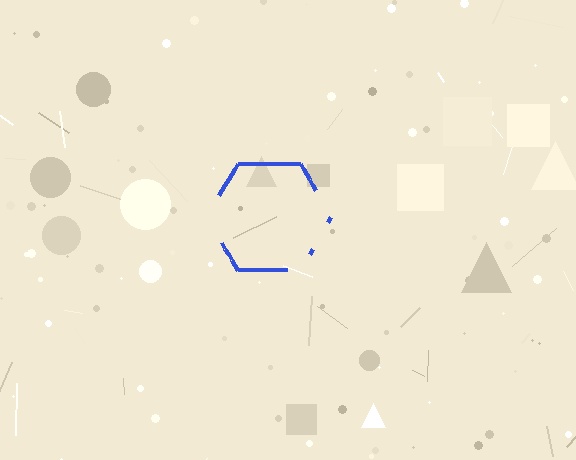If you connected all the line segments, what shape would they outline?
They would outline a hexagon.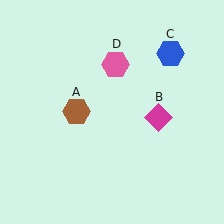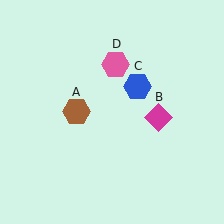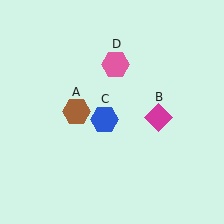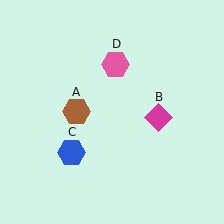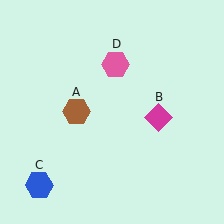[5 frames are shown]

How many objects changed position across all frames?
1 object changed position: blue hexagon (object C).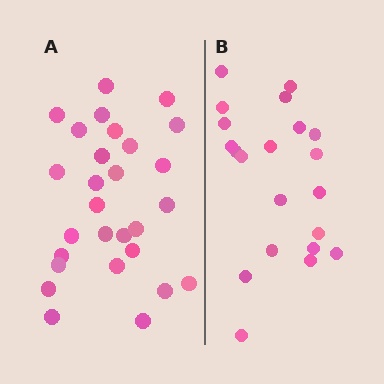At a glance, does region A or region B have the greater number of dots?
Region A (the left region) has more dots.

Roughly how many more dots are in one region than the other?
Region A has roughly 8 or so more dots than region B.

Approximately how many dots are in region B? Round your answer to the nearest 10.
About 20 dots. (The exact count is 21, which rounds to 20.)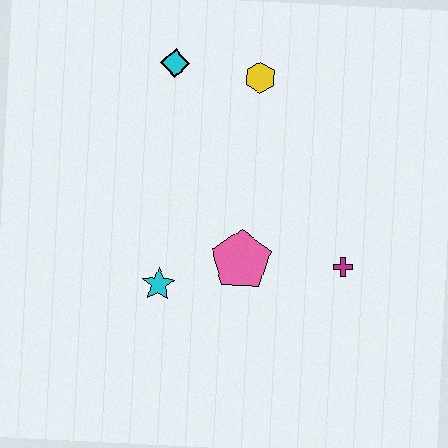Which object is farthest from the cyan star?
The yellow hexagon is farthest from the cyan star.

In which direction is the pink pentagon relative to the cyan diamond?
The pink pentagon is below the cyan diamond.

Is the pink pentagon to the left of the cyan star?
No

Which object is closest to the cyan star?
The pink pentagon is closest to the cyan star.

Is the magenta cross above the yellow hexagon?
No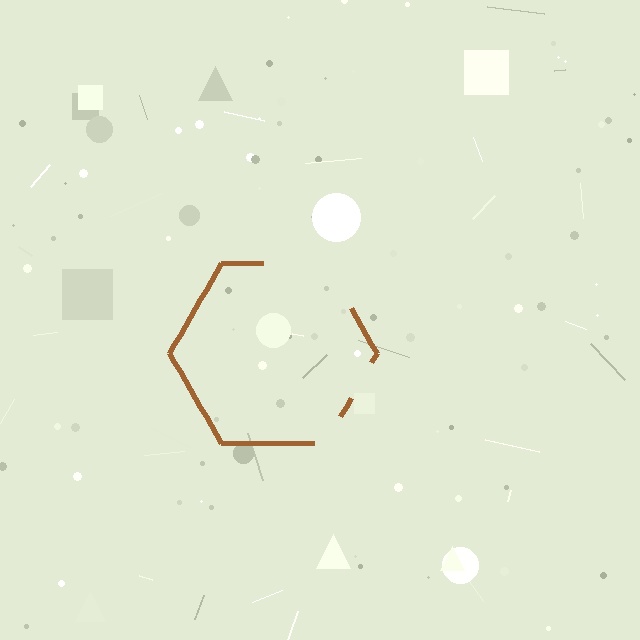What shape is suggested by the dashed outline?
The dashed outline suggests a hexagon.